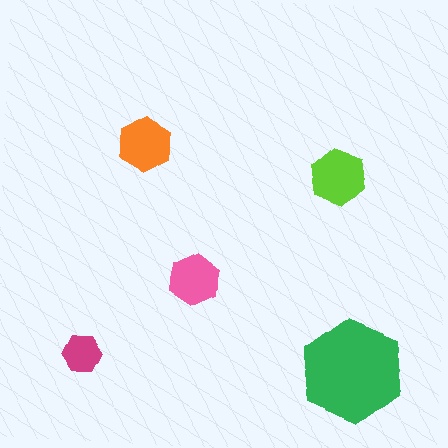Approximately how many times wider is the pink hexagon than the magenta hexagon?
About 1.5 times wider.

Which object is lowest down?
The green hexagon is bottommost.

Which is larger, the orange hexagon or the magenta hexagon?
The orange one.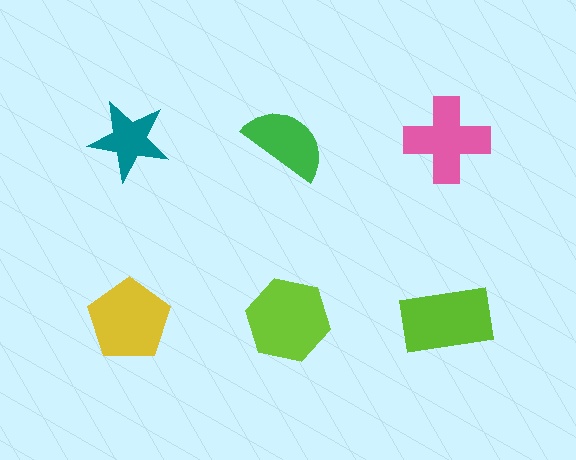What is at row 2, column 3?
A lime rectangle.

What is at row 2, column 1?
A yellow pentagon.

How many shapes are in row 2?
3 shapes.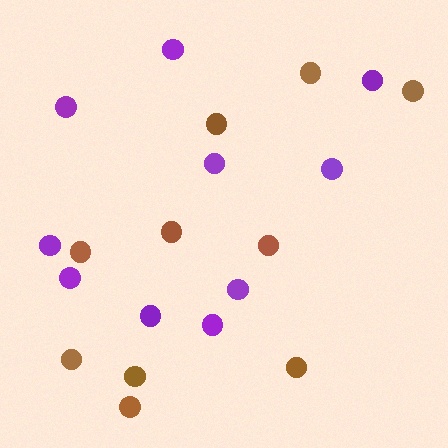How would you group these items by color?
There are 2 groups: one group of brown circles (10) and one group of purple circles (10).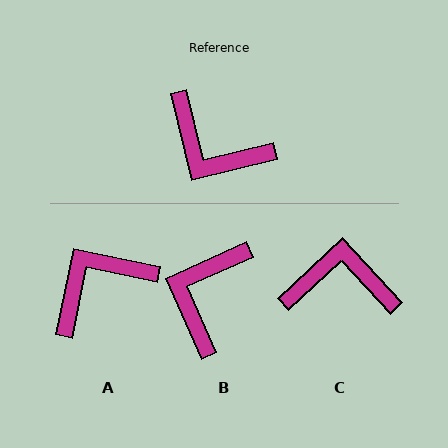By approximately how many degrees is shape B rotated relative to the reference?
Approximately 80 degrees clockwise.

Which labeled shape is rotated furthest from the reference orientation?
C, about 151 degrees away.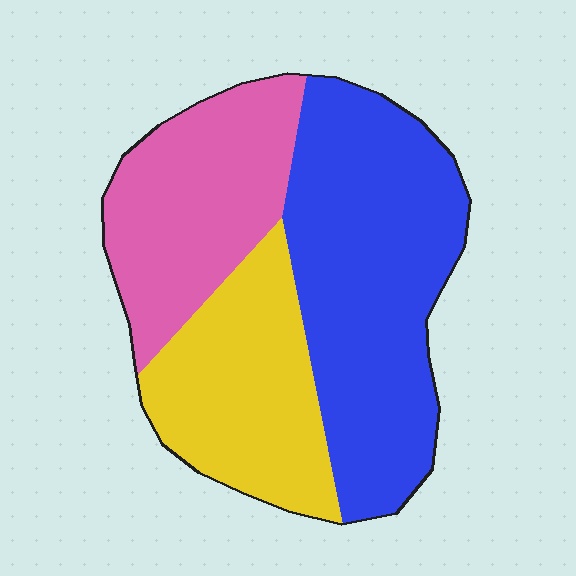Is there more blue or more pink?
Blue.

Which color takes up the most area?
Blue, at roughly 45%.